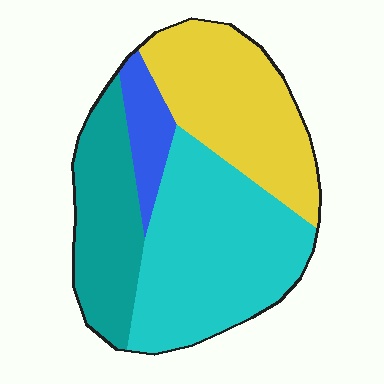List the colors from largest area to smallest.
From largest to smallest: cyan, yellow, teal, blue.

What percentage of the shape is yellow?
Yellow covers roughly 30% of the shape.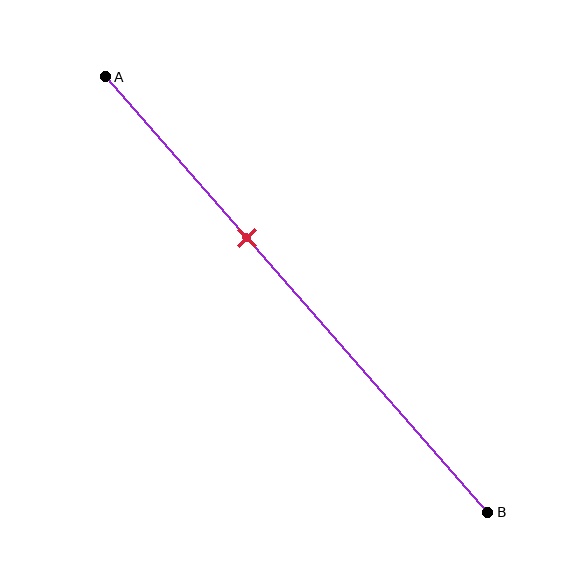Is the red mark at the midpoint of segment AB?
No, the mark is at about 35% from A, not at the 50% midpoint.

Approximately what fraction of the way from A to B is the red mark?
The red mark is approximately 35% of the way from A to B.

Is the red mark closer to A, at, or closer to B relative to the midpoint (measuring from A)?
The red mark is closer to point A than the midpoint of segment AB.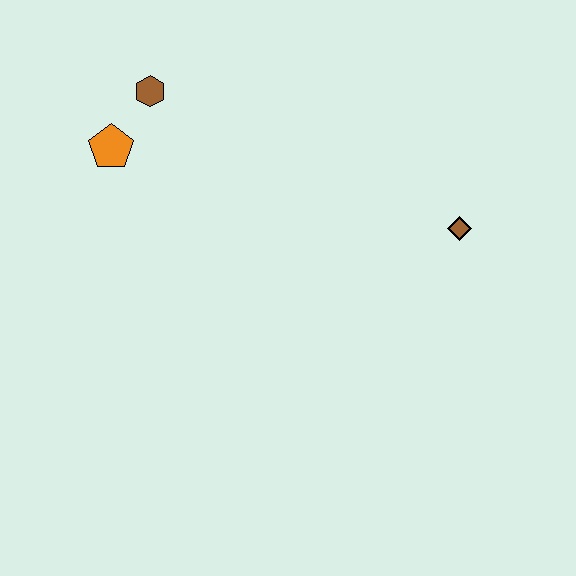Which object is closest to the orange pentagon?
The brown hexagon is closest to the orange pentagon.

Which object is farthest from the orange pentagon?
The brown diamond is farthest from the orange pentagon.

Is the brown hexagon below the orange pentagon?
No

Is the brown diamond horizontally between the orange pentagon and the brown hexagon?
No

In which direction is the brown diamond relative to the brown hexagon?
The brown diamond is to the right of the brown hexagon.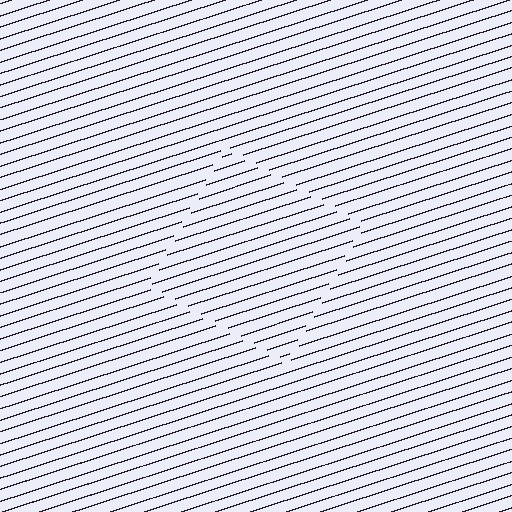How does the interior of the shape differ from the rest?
The interior of the shape contains the same grating, shifted by half a period — the contour is defined by the phase discontinuity where line-ends from the inner and outer gratings abut.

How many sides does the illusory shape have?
4 sides — the line-ends trace a square.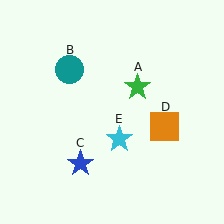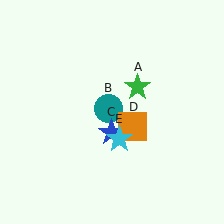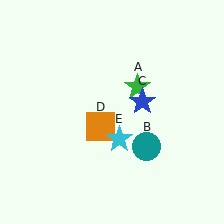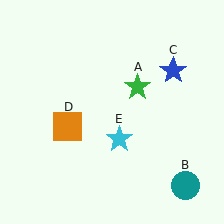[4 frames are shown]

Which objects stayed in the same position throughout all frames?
Green star (object A) and cyan star (object E) remained stationary.